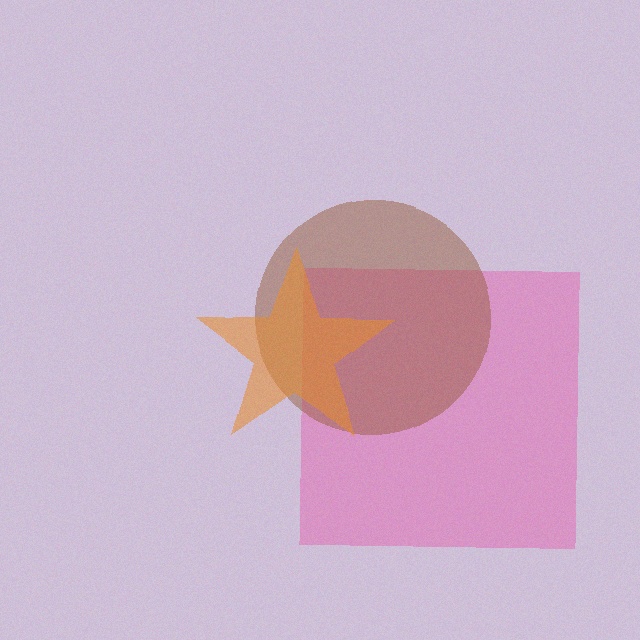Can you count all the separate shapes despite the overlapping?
Yes, there are 3 separate shapes.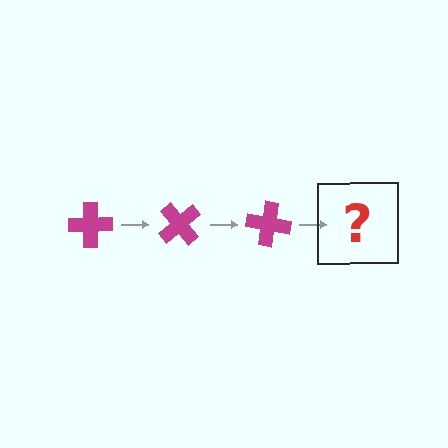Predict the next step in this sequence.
The next step is a magenta cross rotated 150 degrees.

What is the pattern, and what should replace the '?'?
The pattern is that the cross rotates 50 degrees each step. The '?' should be a magenta cross rotated 150 degrees.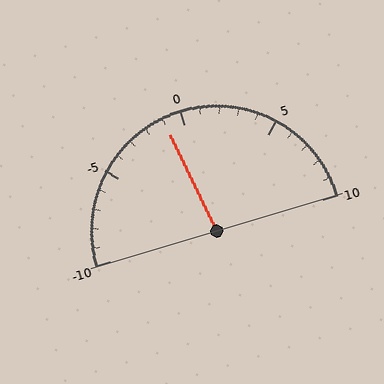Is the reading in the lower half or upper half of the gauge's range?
The reading is in the lower half of the range (-10 to 10).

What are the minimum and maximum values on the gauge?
The gauge ranges from -10 to 10.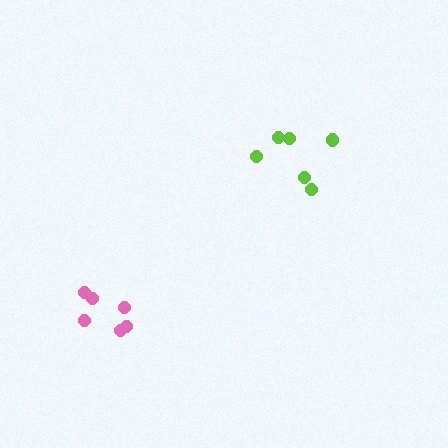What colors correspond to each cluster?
The clusters are colored: lime, pink.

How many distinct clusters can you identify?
There are 2 distinct clusters.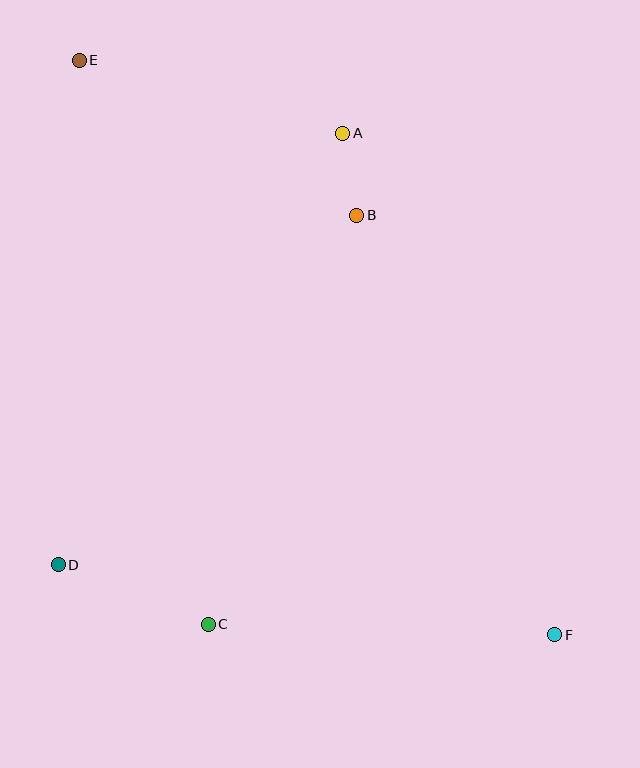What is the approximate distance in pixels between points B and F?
The distance between B and F is approximately 464 pixels.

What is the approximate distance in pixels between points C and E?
The distance between C and E is approximately 578 pixels.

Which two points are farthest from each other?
Points E and F are farthest from each other.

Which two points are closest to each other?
Points A and B are closest to each other.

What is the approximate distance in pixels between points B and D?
The distance between B and D is approximately 460 pixels.